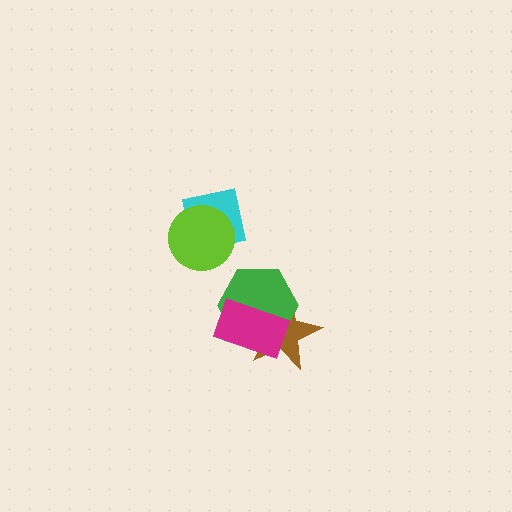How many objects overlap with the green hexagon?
2 objects overlap with the green hexagon.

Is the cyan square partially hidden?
Yes, it is partially covered by another shape.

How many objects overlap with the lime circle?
1 object overlaps with the lime circle.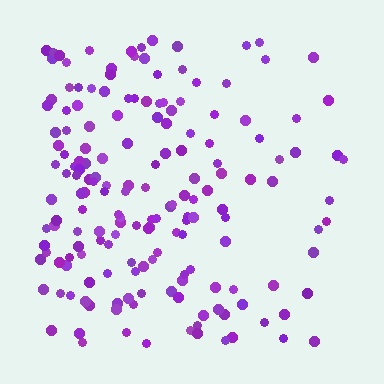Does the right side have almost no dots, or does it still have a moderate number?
Still a moderate number, just noticeably fewer than the left.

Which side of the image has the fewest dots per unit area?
The right.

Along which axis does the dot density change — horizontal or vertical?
Horizontal.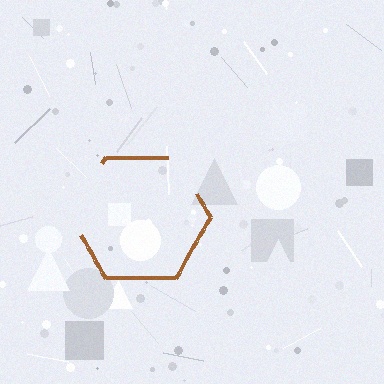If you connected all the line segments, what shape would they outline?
They would outline a hexagon.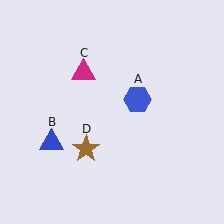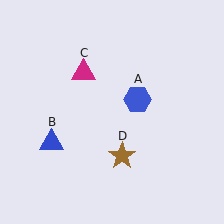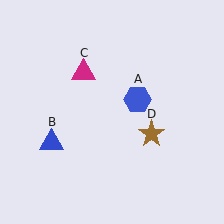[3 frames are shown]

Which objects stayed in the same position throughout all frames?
Blue hexagon (object A) and blue triangle (object B) and magenta triangle (object C) remained stationary.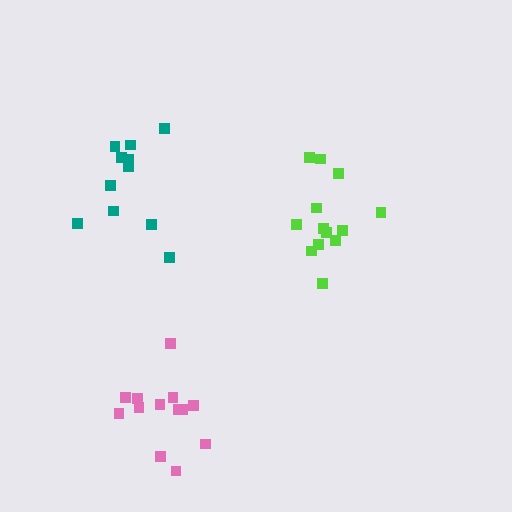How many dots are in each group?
Group 1: 13 dots, Group 2: 13 dots, Group 3: 11 dots (37 total).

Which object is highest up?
The teal cluster is topmost.